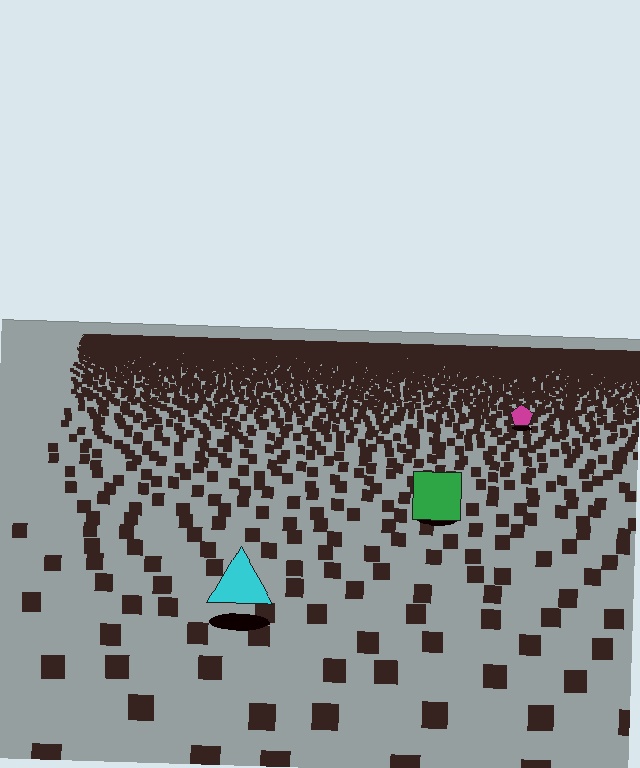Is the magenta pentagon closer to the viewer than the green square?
No. The green square is closer — you can tell from the texture gradient: the ground texture is coarser near it.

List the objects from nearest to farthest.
From nearest to farthest: the cyan triangle, the green square, the magenta pentagon.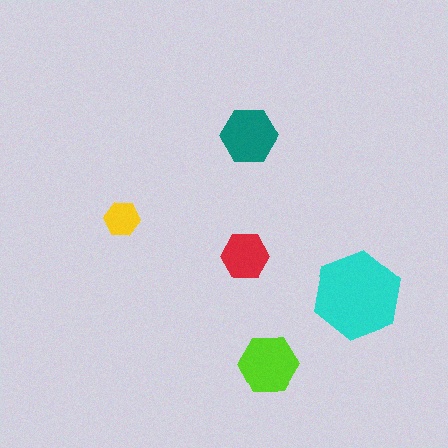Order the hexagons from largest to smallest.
the cyan one, the lime one, the teal one, the red one, the yellow one.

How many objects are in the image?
There are 5 objects in the image.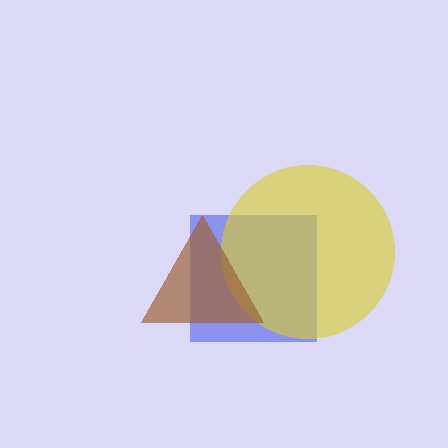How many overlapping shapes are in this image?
There are 3 overlapping shapes in the image.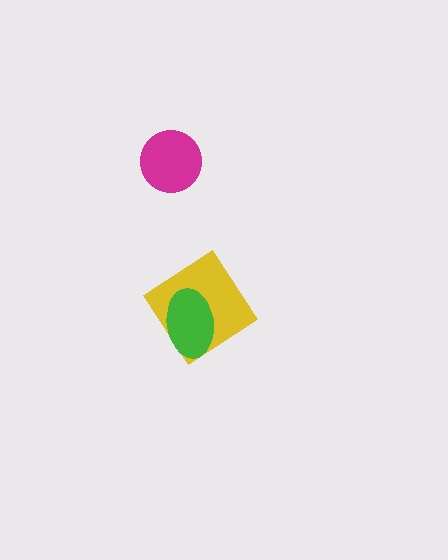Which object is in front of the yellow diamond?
The green ellipse is in front of the yellow diamond.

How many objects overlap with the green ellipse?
1 object overlaps with the green ellipse.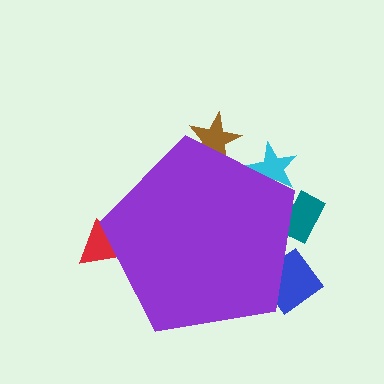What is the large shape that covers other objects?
A purple pentagon.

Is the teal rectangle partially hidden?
Yes, the teal rectangle is partially hidden behind the purple pentagon.